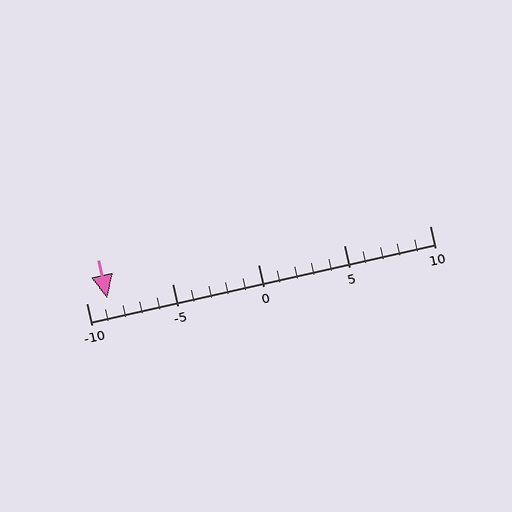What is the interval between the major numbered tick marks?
The major tick marks are spaced 5 units apart.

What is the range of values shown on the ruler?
The ruler shows values from -10 to 10.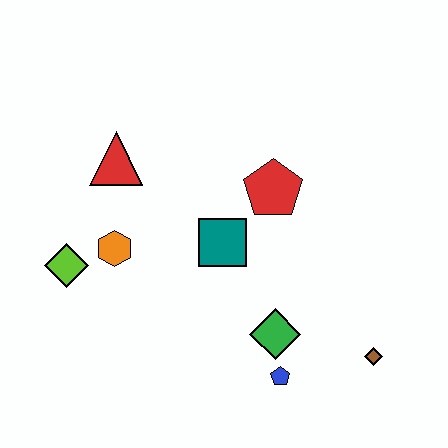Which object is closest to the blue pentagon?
The green diamond is closest to the blue pentagon.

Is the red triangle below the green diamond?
No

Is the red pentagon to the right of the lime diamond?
Yes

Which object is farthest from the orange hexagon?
The brown diamond is farthest from the orange hexagon.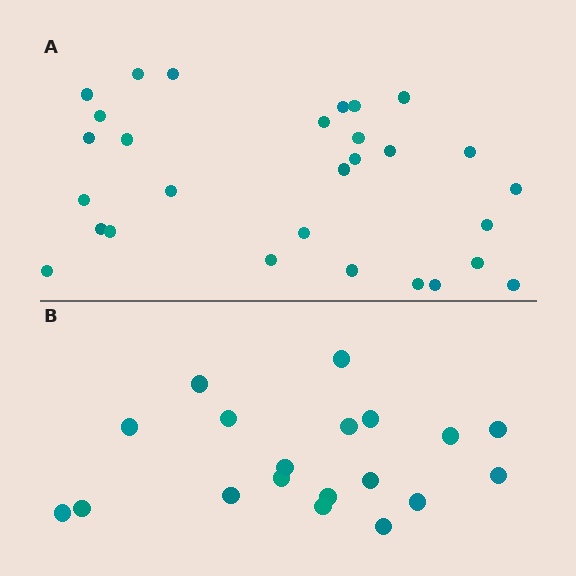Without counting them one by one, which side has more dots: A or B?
Region A (the top region) has more dots.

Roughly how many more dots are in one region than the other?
Region A has roughly 10 or so more dots than region B.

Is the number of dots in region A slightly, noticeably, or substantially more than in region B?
Region A has substantially more. The ratio is roughly 1.5 to 1.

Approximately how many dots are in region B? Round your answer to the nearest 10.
About 20 dots. (The exact count is 19, which rounds to 20.)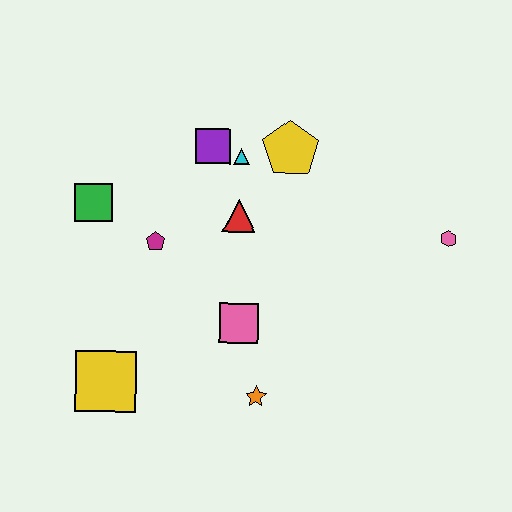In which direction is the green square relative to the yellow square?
The green square is above the yellow square.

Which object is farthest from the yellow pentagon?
The yellow square is farthest from the yellow pentagon.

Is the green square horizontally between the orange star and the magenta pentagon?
No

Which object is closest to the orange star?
The pink square is closest to the orange star.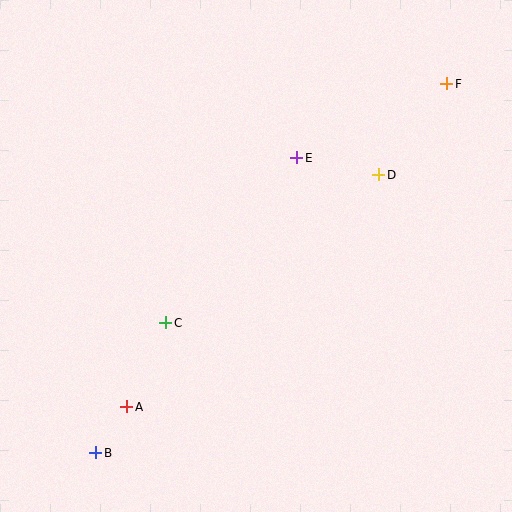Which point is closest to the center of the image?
Point E at (297, 158) is closest to the center.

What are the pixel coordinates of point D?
Point D is at (379, 175).